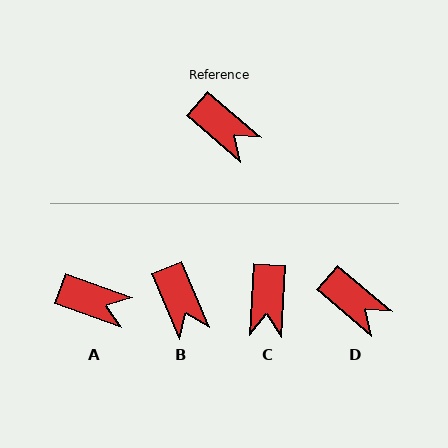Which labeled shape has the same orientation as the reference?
D.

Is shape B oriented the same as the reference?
No, it is off by about 27 degrees.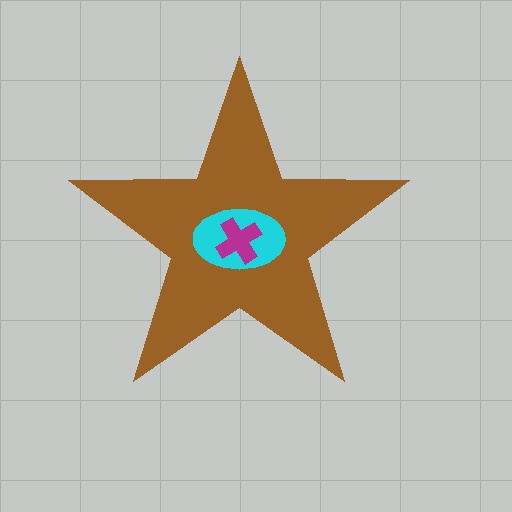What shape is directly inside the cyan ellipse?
The magenta cross.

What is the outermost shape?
The brown star.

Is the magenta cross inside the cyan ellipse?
Yes.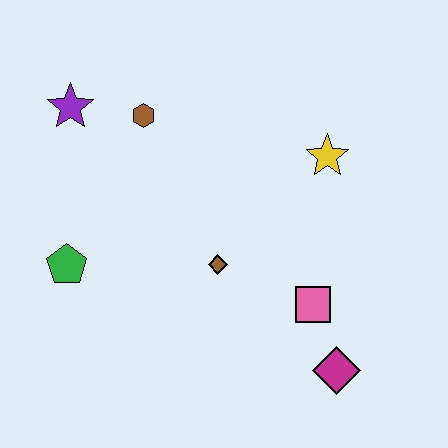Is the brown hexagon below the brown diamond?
No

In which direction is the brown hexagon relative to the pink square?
The brown hexagon is above the pink square.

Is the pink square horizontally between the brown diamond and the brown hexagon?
No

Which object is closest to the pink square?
The magenta diamond is closest to the pink square.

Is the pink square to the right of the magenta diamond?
No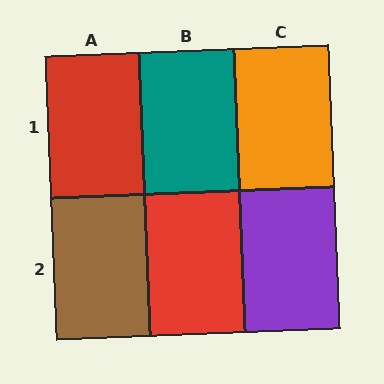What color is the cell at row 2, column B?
Red.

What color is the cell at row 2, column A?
Brown.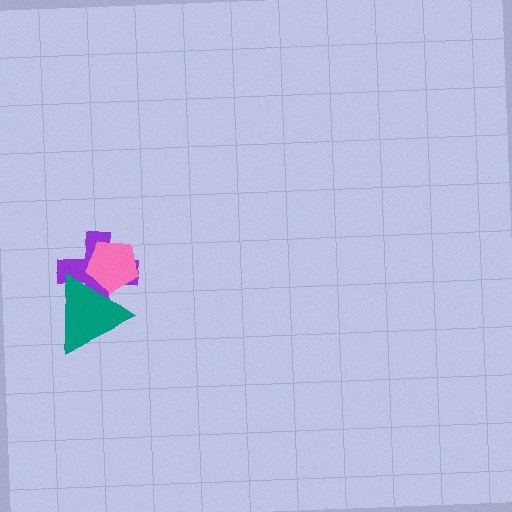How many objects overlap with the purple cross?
2 objects overlap with the purple cross.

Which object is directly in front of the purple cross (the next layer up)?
The pink pentagon is directly in front of the purple cross.